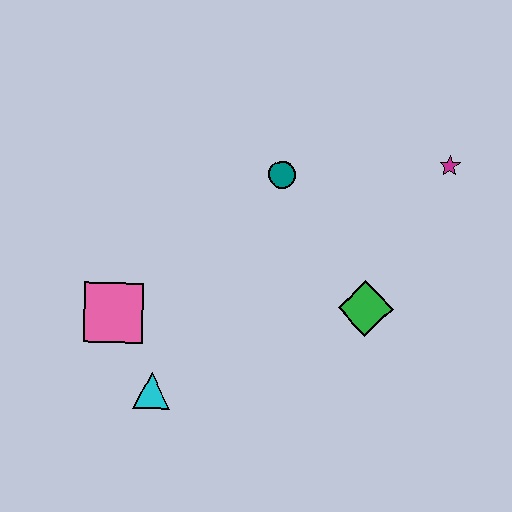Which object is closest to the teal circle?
The green diamond is closest to the teal circle.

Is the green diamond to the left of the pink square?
No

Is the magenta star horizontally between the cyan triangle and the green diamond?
No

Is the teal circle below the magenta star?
Yes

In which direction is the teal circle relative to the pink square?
The teal circle is to the right of the pink square.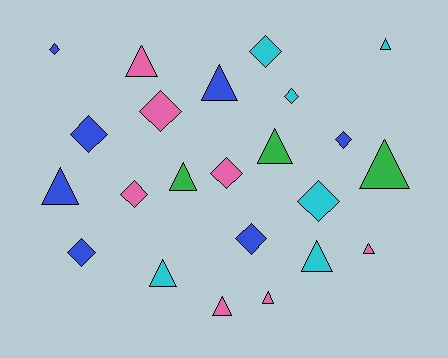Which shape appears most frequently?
Triangle, with 12 objects.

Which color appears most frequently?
Pink, with 7 objects.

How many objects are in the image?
There are 23 objects.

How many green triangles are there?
There are 3 green triangles.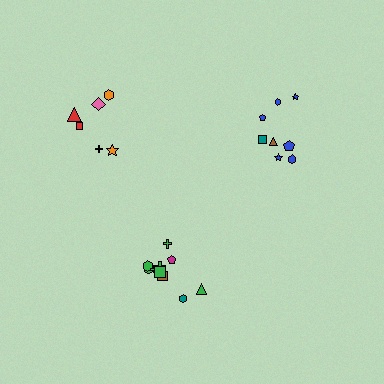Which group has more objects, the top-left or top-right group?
The top-right group.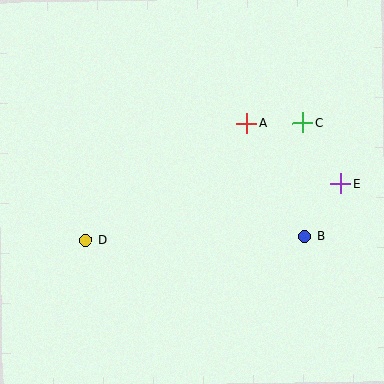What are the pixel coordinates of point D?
Point D is at (85, 240).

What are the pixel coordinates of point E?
Point E is at (341, 183).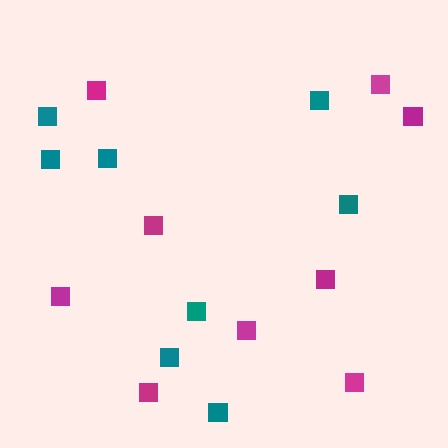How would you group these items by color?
There are 2 groups: one group of magenta squares (9) and one group of teal squares (8).